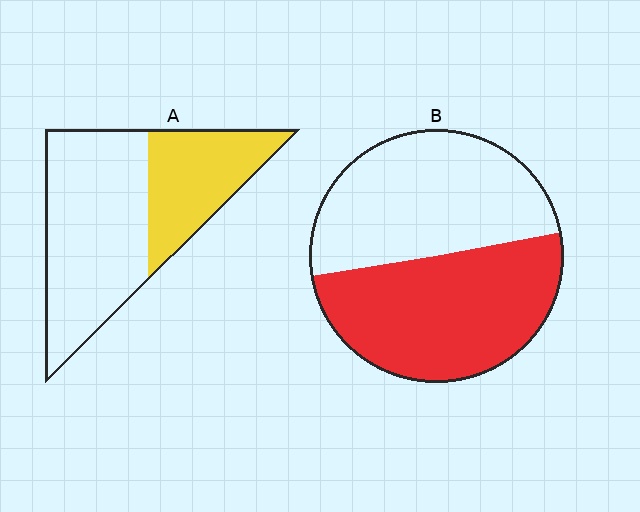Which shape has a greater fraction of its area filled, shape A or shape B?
Shape B.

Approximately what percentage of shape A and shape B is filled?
A is approximately 35% and B is approximately 50%.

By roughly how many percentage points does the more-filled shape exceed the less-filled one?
By roughly 15 percentage points (B over A).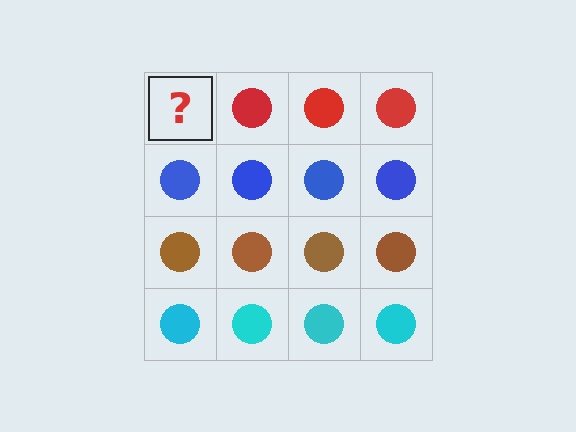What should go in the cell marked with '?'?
The missing cell should contain a red circle.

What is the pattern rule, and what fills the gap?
The rule is that each row has a consistent color. The gap should be filled with a red circle.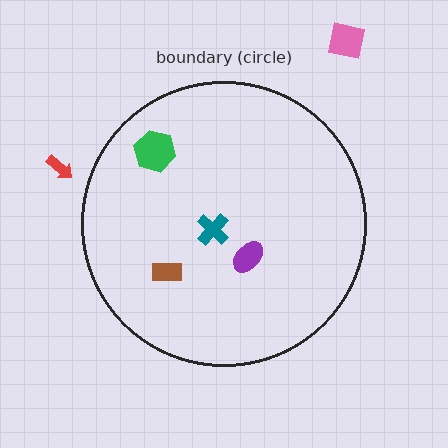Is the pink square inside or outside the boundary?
Outside.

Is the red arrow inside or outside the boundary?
Outside.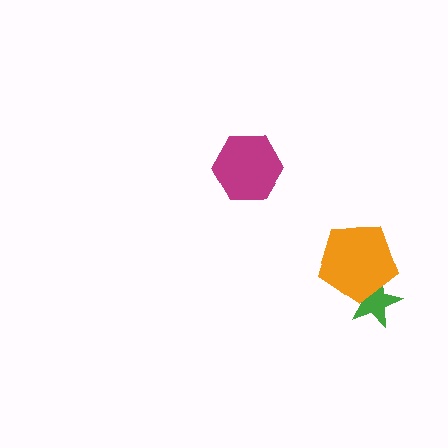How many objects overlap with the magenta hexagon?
0 objects overlap with the magenta hexagon.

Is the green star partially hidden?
Yes, it is partially covered by another shape.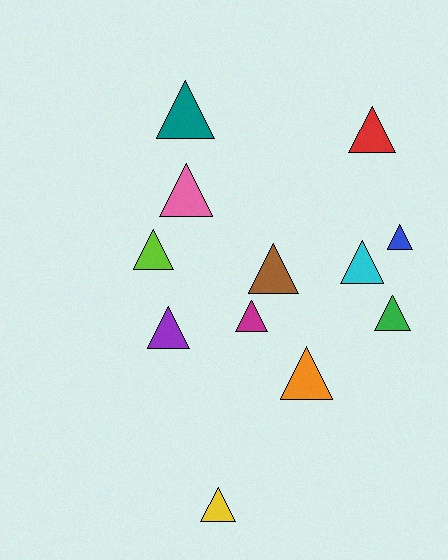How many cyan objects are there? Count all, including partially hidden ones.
There is 1 cyan object.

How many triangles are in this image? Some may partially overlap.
There are 12 triangles.